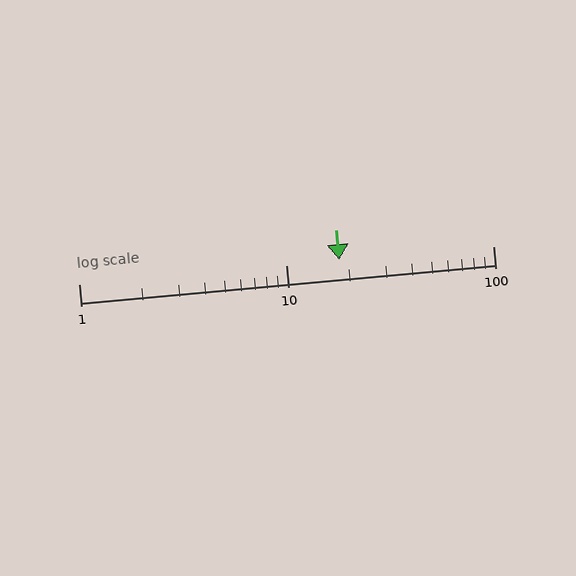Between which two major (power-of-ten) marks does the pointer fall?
The pointer is between 10 and 100.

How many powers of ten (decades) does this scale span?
The scale spans 2 decades, from 1 to 100.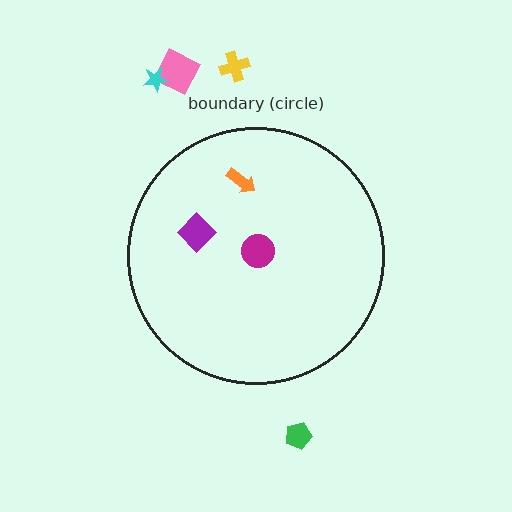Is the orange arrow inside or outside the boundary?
Inside.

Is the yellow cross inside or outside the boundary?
Outside.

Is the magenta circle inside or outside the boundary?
Inside.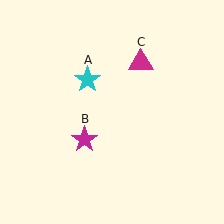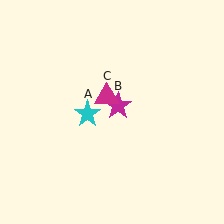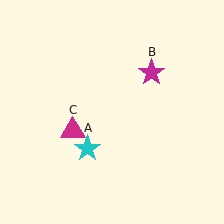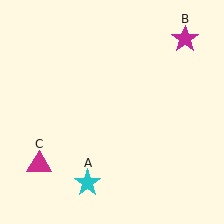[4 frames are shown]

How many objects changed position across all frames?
3 objects changed position: cyan star (object A), magenta star (object B), magenta triangle (object C).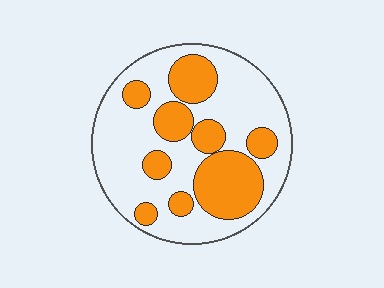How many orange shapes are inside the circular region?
9.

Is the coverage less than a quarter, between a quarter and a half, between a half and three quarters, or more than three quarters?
Between a quarter and a half.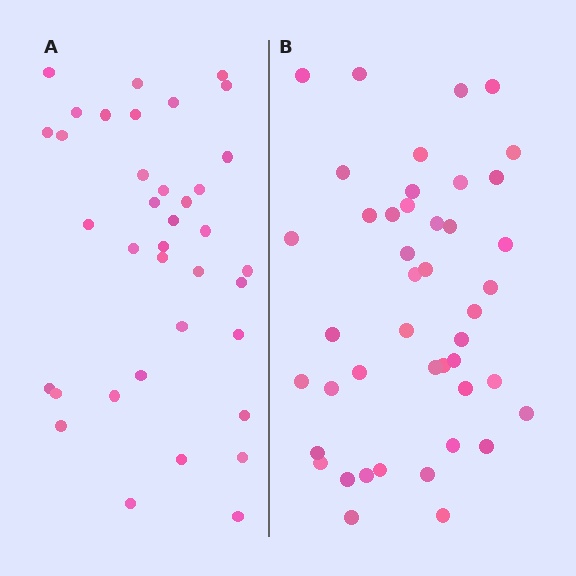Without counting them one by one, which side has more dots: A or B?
Region B (the right region) has more dots.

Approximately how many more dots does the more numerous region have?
Region B has roughly 8 or so more dots than region A.